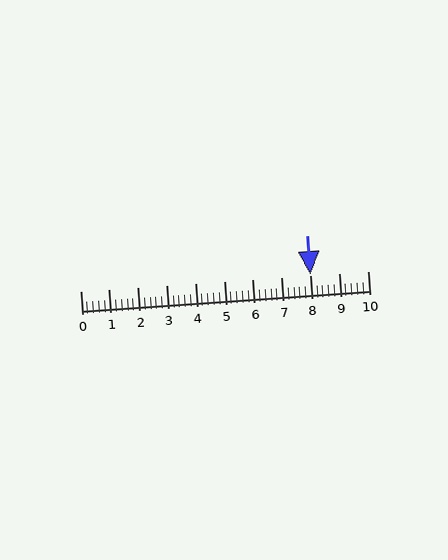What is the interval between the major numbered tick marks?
The major tick marks are spaced 1 units apart.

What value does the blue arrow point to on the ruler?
The blue arrow points to approximately 8.0.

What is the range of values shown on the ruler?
The ruler shows values from 0 to 10.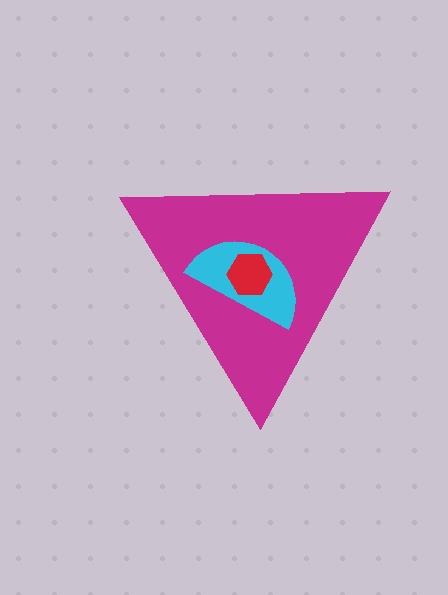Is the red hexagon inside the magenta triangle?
Yes.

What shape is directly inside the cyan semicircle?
The red hexagon.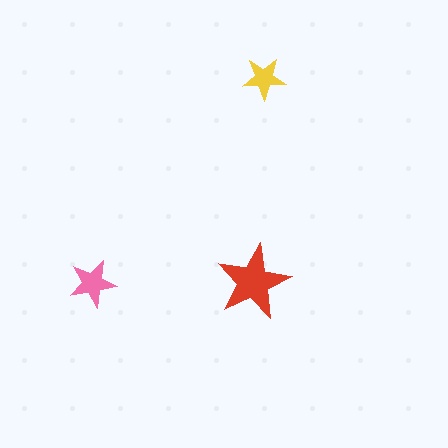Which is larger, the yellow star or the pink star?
The pink one.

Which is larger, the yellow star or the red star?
The red one.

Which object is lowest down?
The pink star is bottommost.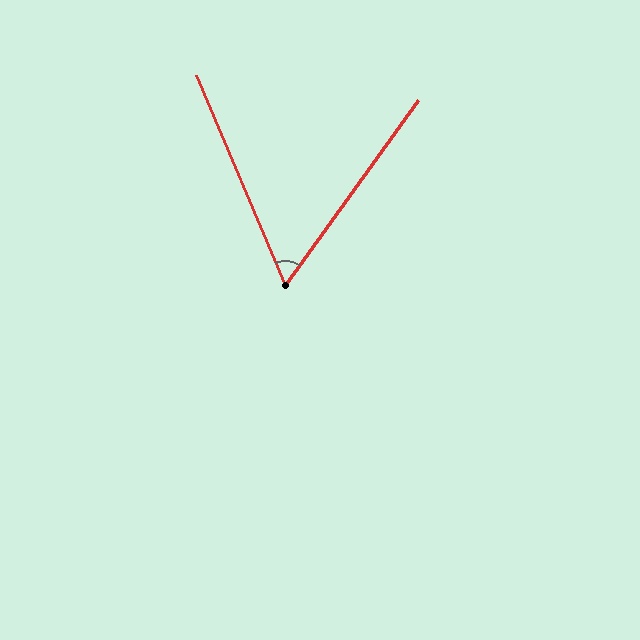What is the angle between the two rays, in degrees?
Approximately 59 degrees.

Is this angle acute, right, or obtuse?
It is acute.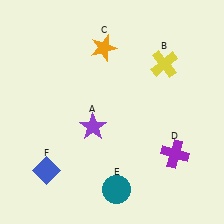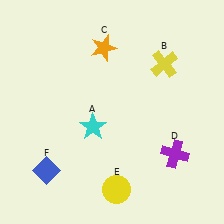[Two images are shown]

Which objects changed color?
A changed from purple to cyan. E changed from teal to yellow.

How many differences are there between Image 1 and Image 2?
There are 2 differences between the two images.